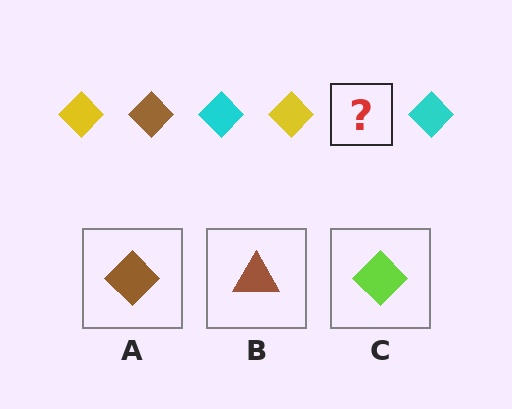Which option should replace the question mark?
Option A.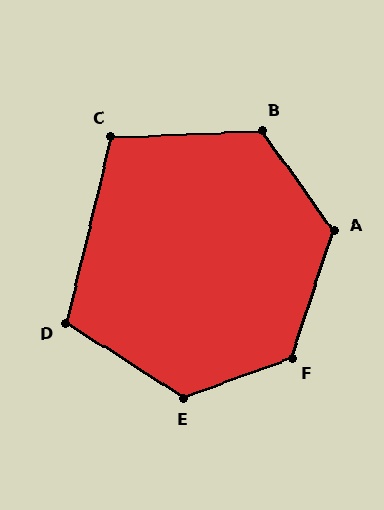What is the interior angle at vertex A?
Approximately 127 degrees (obtuse).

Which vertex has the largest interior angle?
F, at approximately 128 degrees.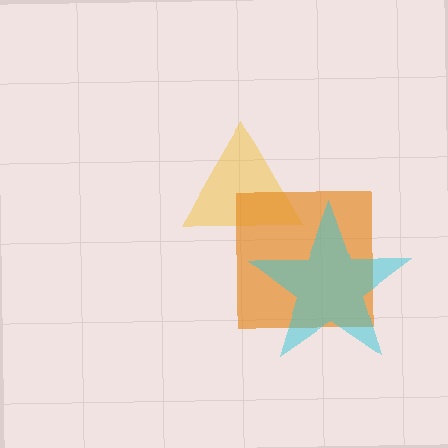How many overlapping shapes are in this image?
There are 3 overlapping shapes in the image.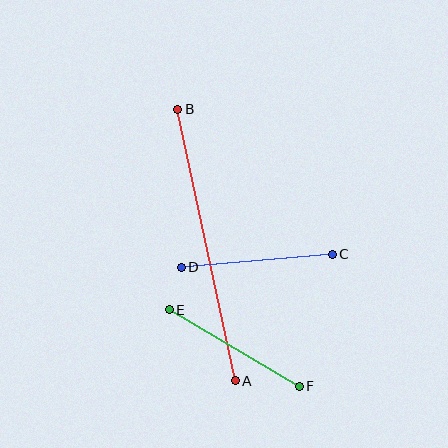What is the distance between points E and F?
The distance is approximately 151 pixels.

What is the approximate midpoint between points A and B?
The midpoint is at approximately (206, 245) pixels.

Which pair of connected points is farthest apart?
Points A and B are farthest apart.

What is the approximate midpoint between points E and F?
The midpoint is at approximately (234, 348) pixels.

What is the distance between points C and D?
The distance is approximately 152 pixels.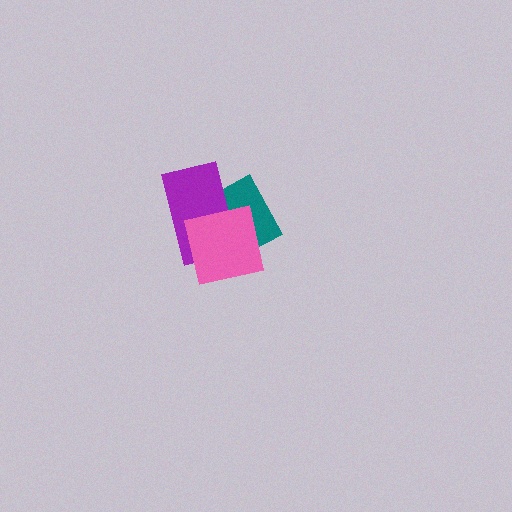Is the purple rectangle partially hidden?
Yes, it is partially covered by another shape.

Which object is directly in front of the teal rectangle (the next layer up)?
The purple rectangle is directly in front of the teal rectangle.